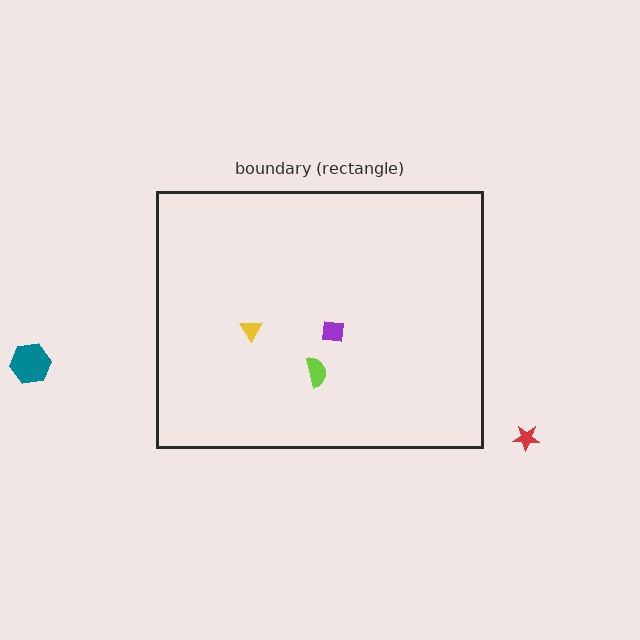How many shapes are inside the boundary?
3 inside, 2 outside.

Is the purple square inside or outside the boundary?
Inside.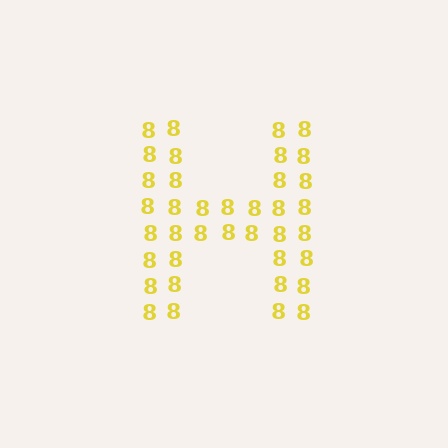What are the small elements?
The small elements are digit 8's.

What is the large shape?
The large shape is the letter H.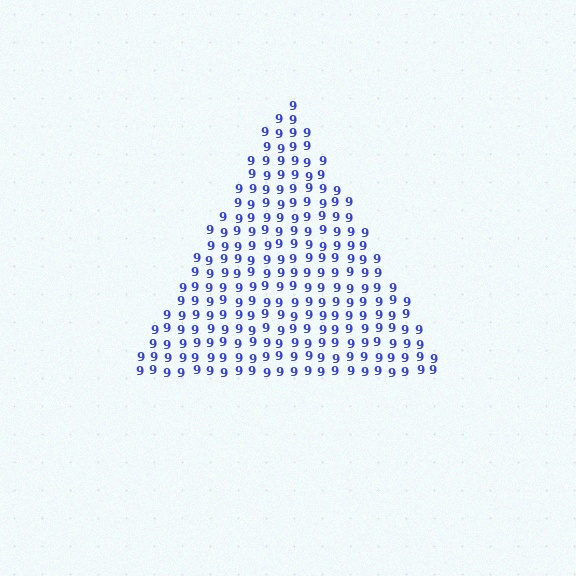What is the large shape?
The large shape is a triangle.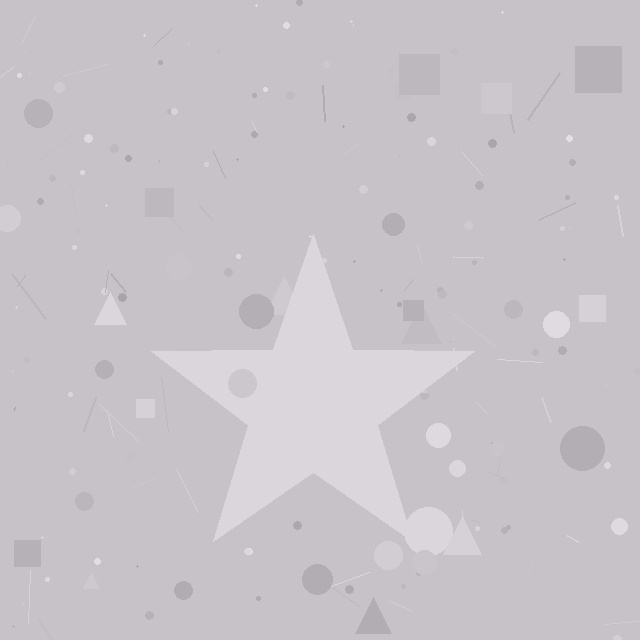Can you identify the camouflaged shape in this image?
The camouflaged shape is a star.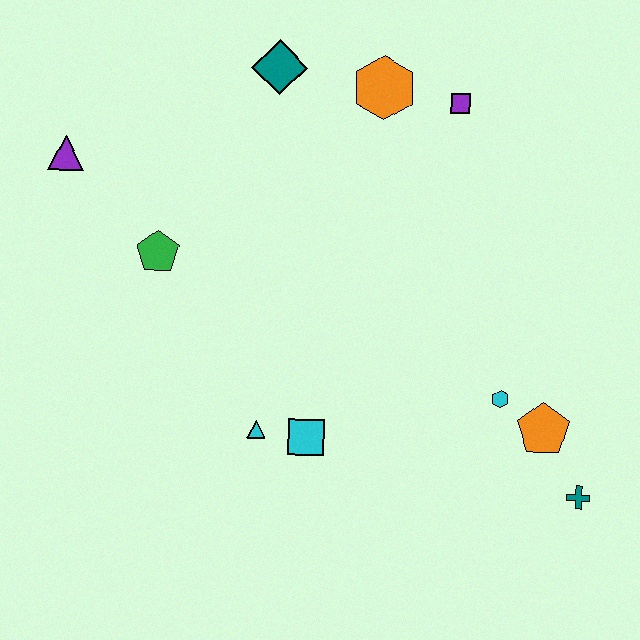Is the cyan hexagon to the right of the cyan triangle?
Yes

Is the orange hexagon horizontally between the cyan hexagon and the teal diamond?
Yes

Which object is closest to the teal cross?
The orange pentagon is closest to the teal cross.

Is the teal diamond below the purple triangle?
No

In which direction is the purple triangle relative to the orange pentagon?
The purple triangle is to the left of the orange pentagon.